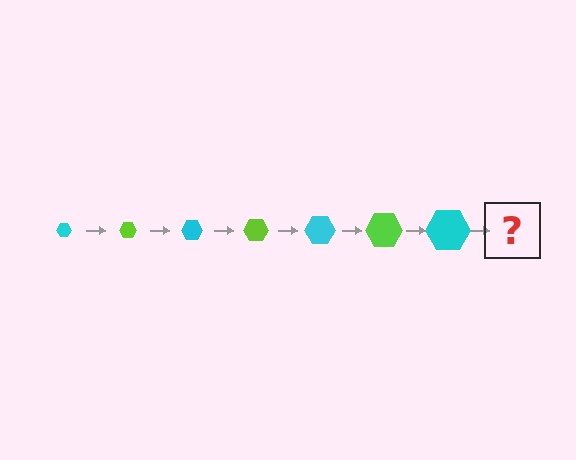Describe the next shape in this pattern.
It should be a lime hexagon, larger than the previous one.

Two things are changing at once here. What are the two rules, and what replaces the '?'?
The two rules are that the hexagon grows larger each step and the color cycles through cyan and lime. The '?' should be a lime hexagon, larger than the previous one.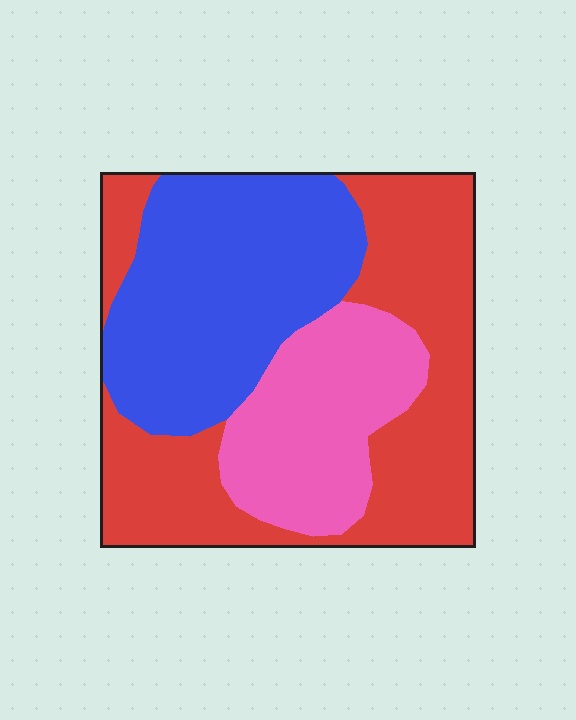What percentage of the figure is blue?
Blue takes up about one third (1/3) of the figure.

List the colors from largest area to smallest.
From largest to smallest: red, blue, pink.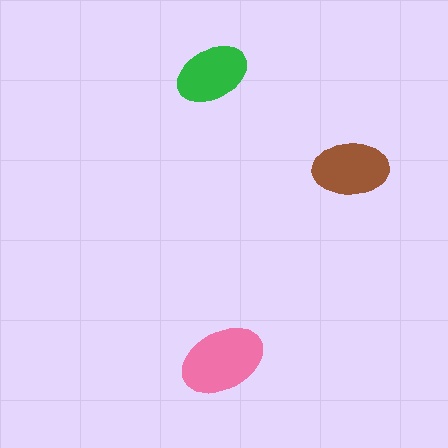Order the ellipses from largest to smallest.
the pink one, the brown one, the green one.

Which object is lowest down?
The pink ellipse is bottommost.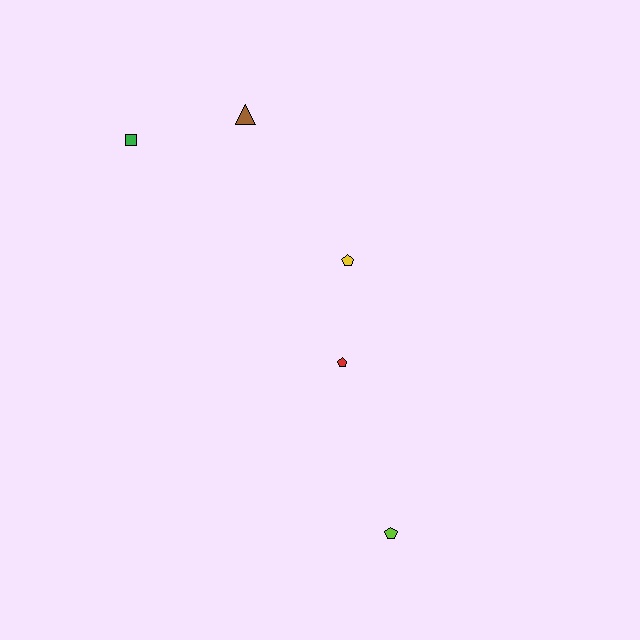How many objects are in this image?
There are 5 objects.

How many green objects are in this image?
There is 1 green object.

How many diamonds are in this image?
There are no diamonds.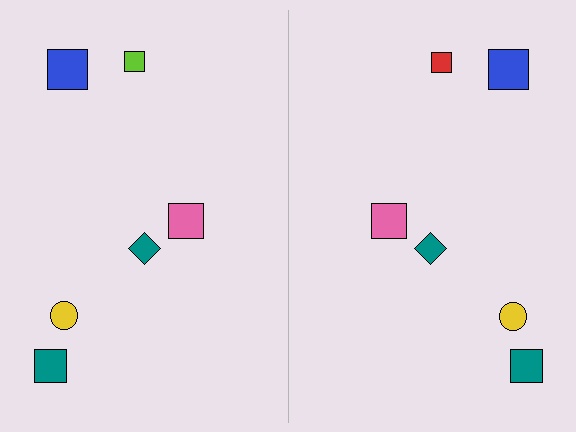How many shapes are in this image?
There are 12 shapes in this image.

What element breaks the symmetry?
The red square on the right side breaks the symmetry — its mirror counterpart is lime.